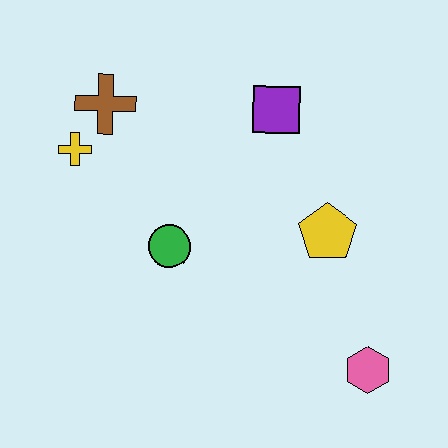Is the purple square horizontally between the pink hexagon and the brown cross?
Yes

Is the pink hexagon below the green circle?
Yes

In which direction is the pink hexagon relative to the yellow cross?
The pink hexagon is to the right of the yellow cross.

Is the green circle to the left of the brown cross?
No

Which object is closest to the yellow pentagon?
The purple square is closest to the yellow pentagon.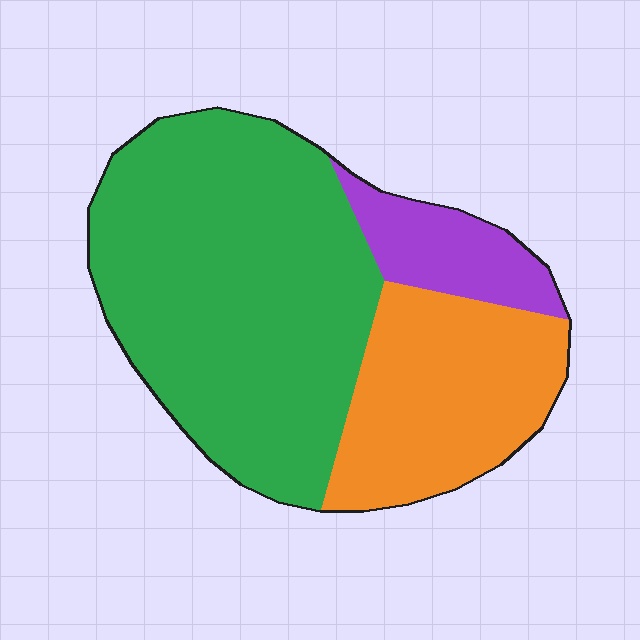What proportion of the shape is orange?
Orange takes up between a quarter and a half of the shape.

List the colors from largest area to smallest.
From largest to smallest: green, orange, purple.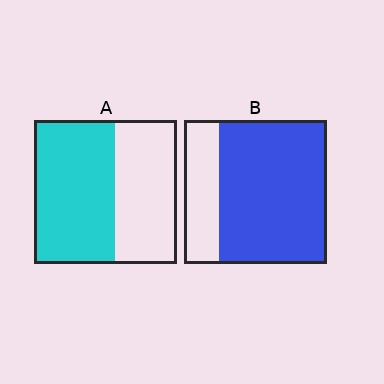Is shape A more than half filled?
Yes.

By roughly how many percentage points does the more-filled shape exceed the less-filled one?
By roughly 20 percentage points (B over A).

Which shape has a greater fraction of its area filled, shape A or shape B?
Shape B.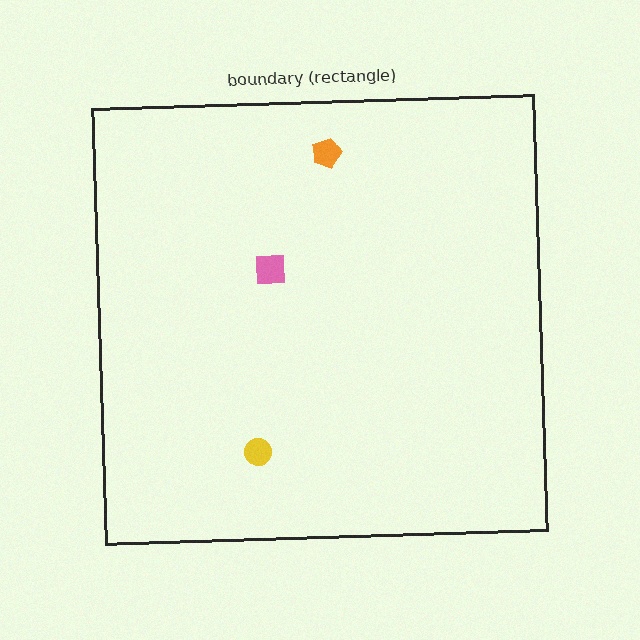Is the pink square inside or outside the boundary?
Inside.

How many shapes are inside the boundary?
3 inside, 0 outside.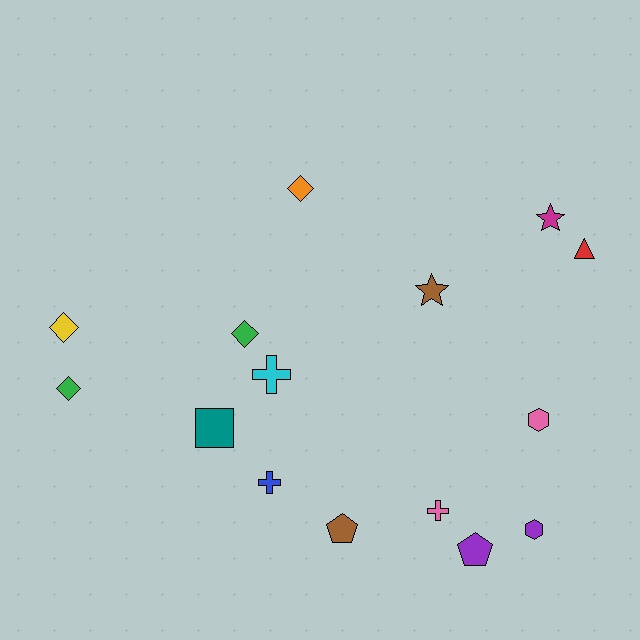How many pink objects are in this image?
There are 2 pink objects.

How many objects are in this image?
There are 15 objects.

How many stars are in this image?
There are 2 stars.